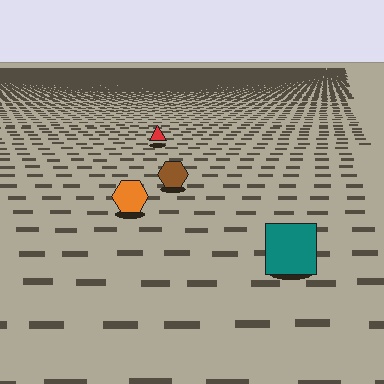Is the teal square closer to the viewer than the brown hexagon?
Yes. The teal square is closer — you can tell from the texture gradient: the ground texture is coarser near it.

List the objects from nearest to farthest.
From nearest to farthest: the teal square, the orange hexagon, the brown hexagon, the red triangle.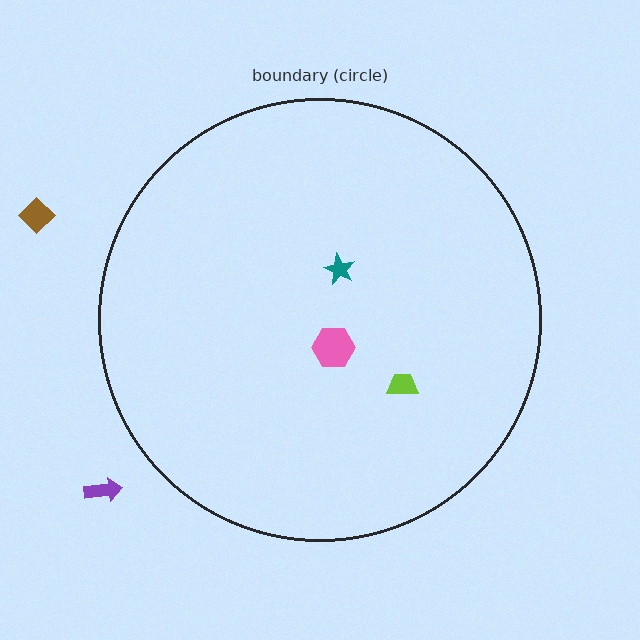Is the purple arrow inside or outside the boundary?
Outside.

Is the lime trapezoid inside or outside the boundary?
Inside.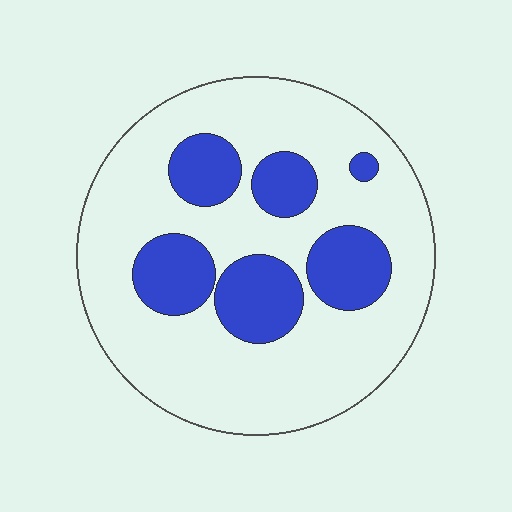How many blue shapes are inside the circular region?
6.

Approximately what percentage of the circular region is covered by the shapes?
Approximately 25%.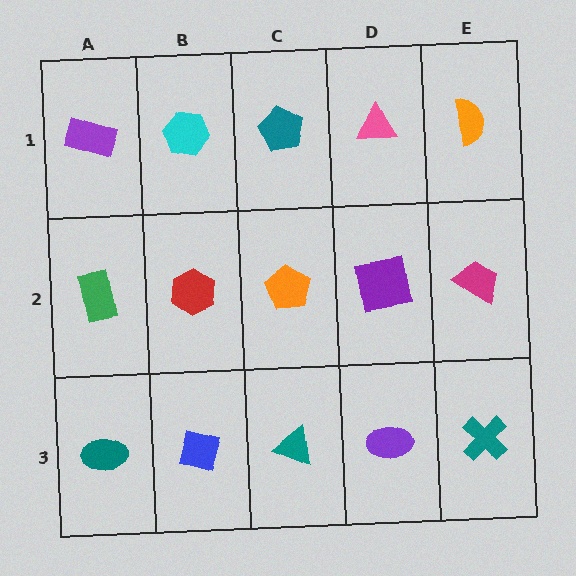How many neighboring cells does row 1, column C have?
3.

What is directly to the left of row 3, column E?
A purple ellipse.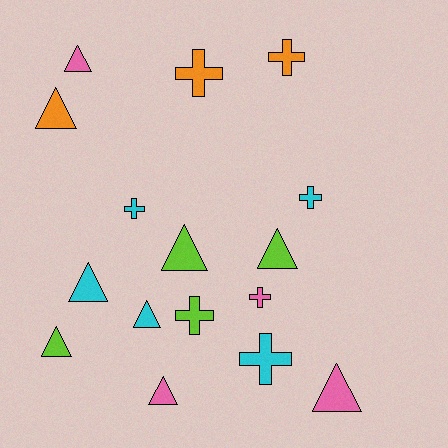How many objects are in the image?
There are 16 objects.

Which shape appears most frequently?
Triangle, with 9 objects.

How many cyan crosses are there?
There are 3 cyan crosses.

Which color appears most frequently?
Cyan, with 5 objects.